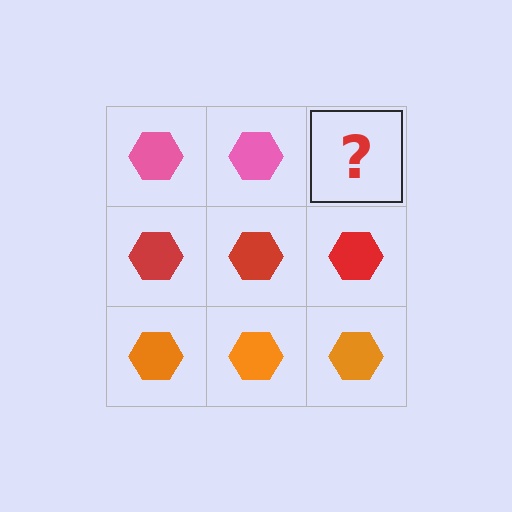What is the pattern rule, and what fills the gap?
The rule is that each row has a consistent color. The gap should be filled with a pink hexagon.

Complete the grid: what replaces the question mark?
The question mark should be replaced with a pink hexagon.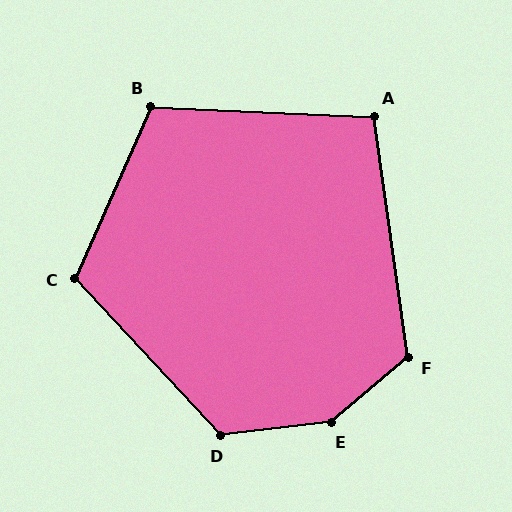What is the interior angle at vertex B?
Approximately 111 degrees (obtuse).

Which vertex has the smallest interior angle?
A, at approximately 101 degrees.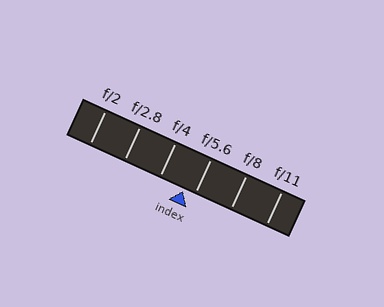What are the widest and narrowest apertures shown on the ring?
The widest aperture shown is f/2 and the narrowest is f/11.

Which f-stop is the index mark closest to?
The index mark is closest to f/5.6.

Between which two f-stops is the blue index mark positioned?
The index mark is between f/4 and f/5.6.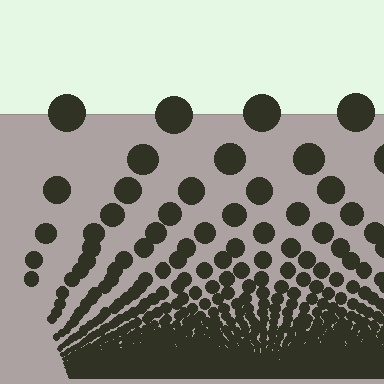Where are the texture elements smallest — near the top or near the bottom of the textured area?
Near the bottom.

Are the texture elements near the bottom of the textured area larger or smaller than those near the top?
Smaller. The gradient is inverted — elements near the bottom are smaller and denser.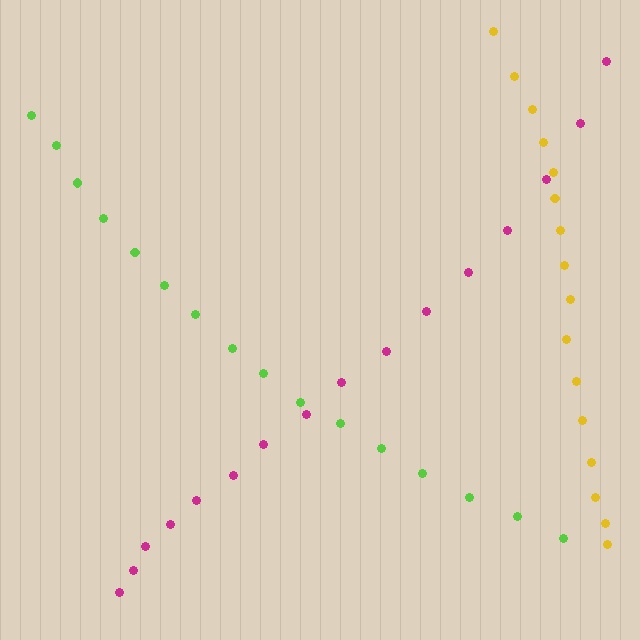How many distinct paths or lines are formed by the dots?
There are 3 distinct paths.